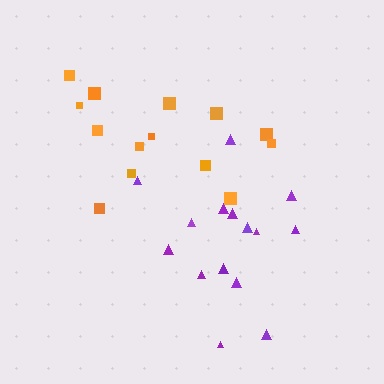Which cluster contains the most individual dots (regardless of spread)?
Purple (15).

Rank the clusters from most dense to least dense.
orange, purple.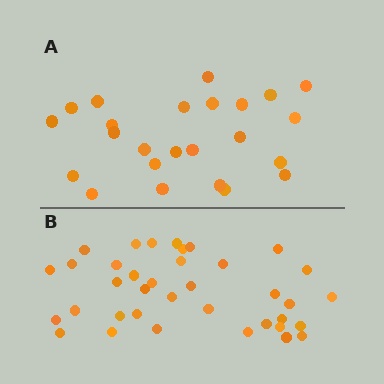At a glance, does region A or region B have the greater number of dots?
Region B (the bottom region) has more dots.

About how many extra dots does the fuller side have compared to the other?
Region B has approximately 15 more dots than region A.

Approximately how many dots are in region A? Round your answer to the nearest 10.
About 20 dots. (The exact count is 24, which rounds to 20.)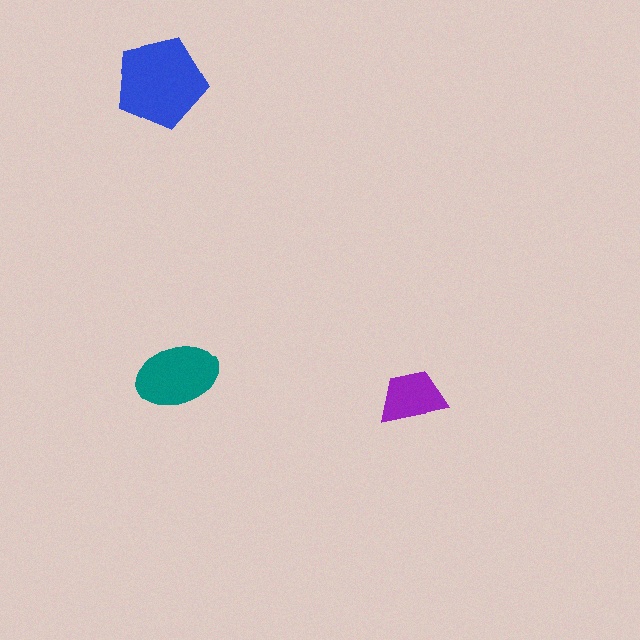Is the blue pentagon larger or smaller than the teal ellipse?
Larger.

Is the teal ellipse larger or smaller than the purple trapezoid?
Larger.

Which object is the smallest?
The purple trapezoid.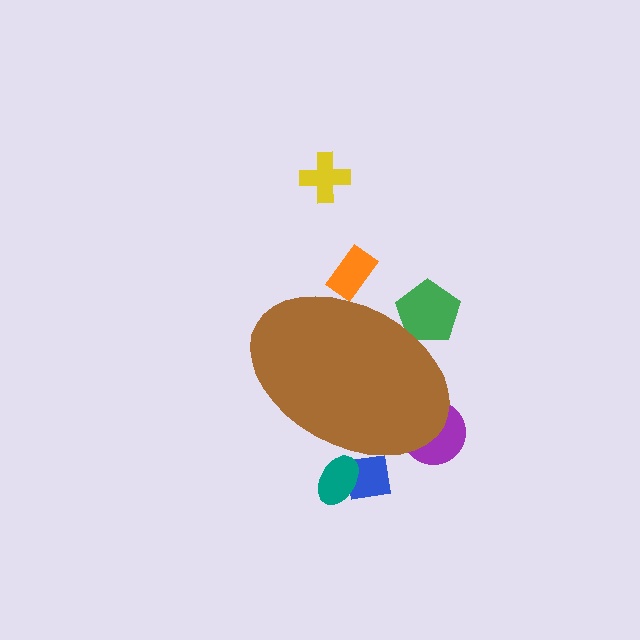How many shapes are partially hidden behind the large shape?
5 shapes are partially hidden.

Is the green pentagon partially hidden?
Yes, the green pentagon is partially hidden behind the brown ellipse.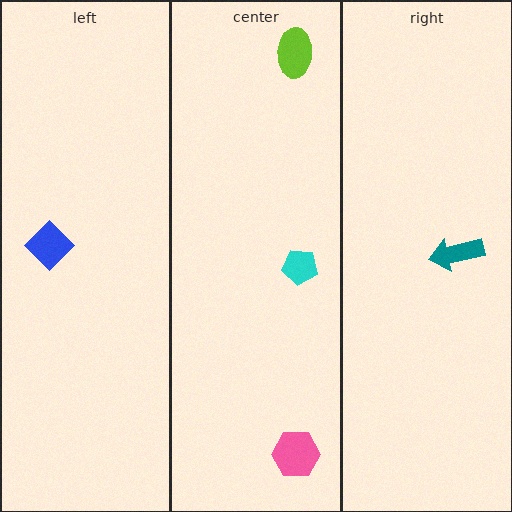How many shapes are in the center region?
3.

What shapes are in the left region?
The blue diamond.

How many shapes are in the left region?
1.